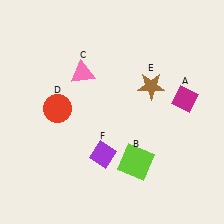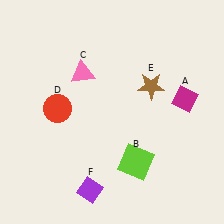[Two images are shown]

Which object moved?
The purple diamond (F) moved down.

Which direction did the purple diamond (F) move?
The purple diamond (F) moved down.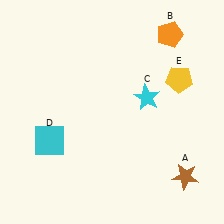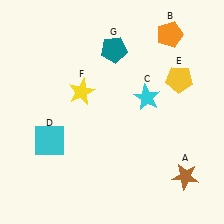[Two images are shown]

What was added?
A yellow star (F), a teal pentagon (G) were added in Image 2.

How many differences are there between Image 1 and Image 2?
There are 2 differences between the two images.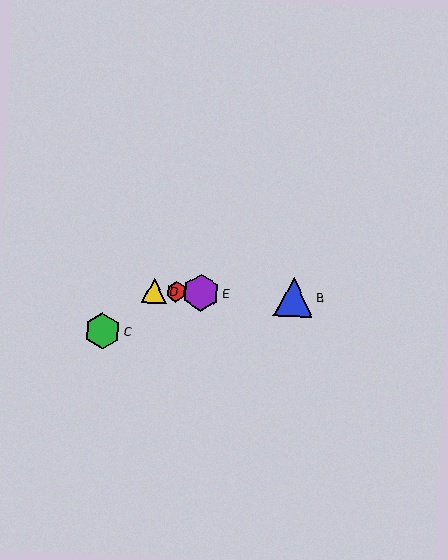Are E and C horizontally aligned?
No, E is at y≈293 and C is at y≈331.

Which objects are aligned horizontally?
Objects A, B, D, E are aligned horizontally.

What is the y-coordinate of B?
Object B is at y≈297.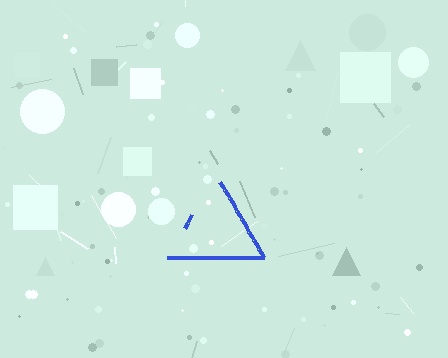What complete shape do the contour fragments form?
The contour fragments form a triangle.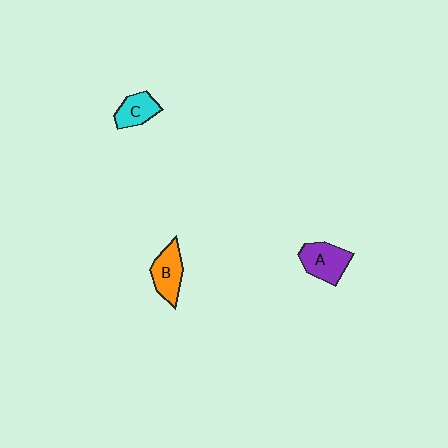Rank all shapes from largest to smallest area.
From largest to smallest: A (purple), B (orange), C (cyan).